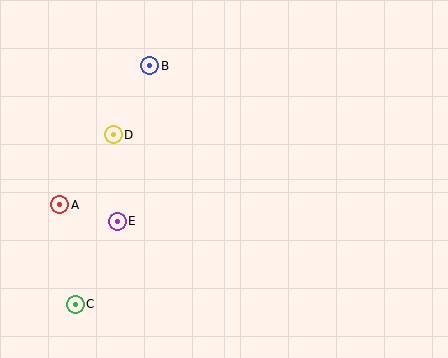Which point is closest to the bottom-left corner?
Point C is closest to the bottom-left corner.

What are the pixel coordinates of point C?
Point C is at (75, 304).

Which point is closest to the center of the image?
Point E at (117, 221) is closest to the center.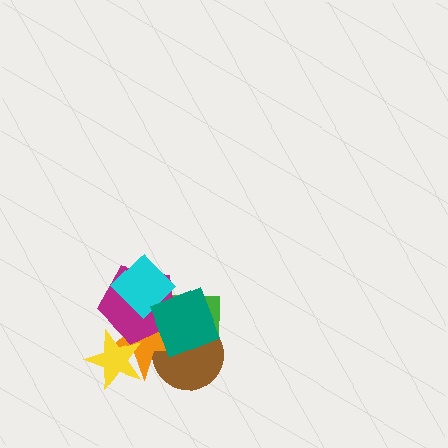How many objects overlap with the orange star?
6 objects overlap with the orange star.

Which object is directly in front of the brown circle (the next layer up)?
The orange star is directly in front of the brown circle.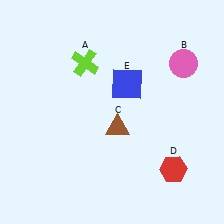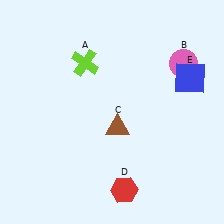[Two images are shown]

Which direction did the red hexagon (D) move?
The red hexagon (D) moved left.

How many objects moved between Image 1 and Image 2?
2 objects moved between the two images.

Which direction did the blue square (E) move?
The blue square (E) moved right.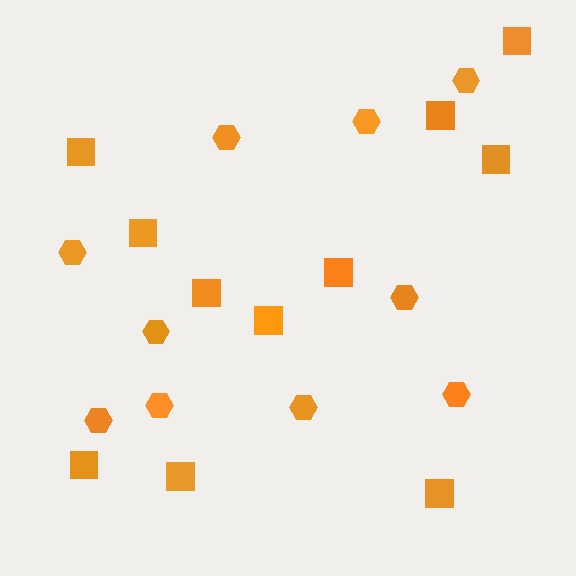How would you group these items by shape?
There are 2 groups: one group of squares (11) and one group of hexagons (10).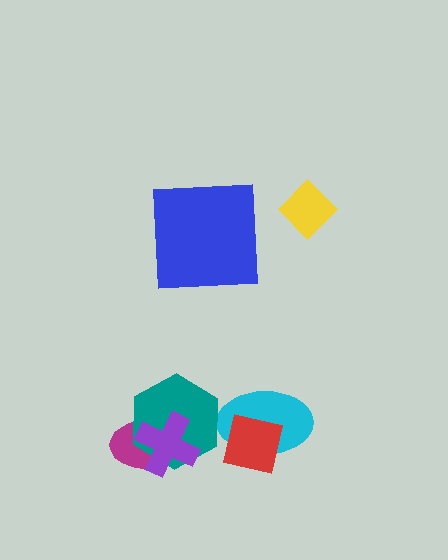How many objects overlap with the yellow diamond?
0 objects overlap with the yellow diamond.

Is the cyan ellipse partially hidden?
Yes, it is partially covered by another shape.